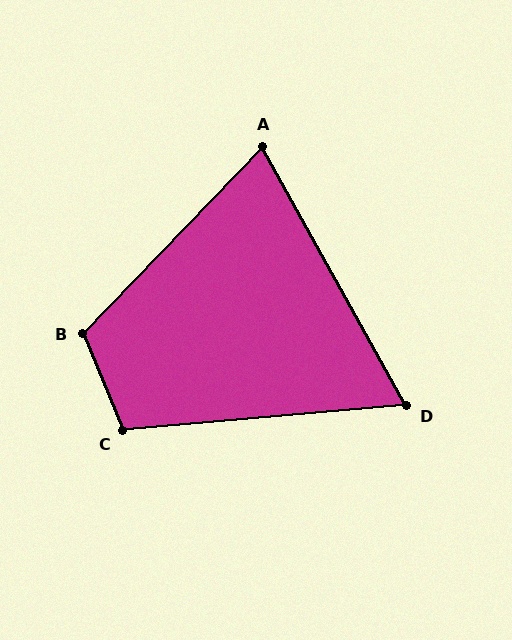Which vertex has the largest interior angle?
B, at approximately 114 degrees.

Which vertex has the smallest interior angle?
D, at approximately 66 degrees.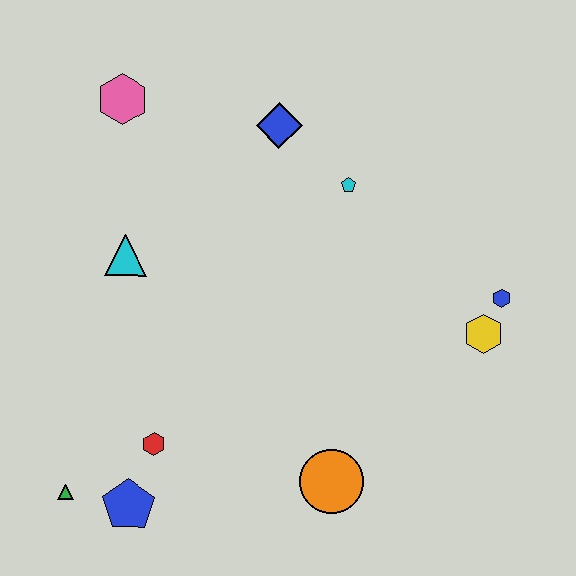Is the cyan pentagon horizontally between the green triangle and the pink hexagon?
No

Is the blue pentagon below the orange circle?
Yes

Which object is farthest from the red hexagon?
The blue hexagon is farthest from the red hexagon.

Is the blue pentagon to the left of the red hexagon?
Yes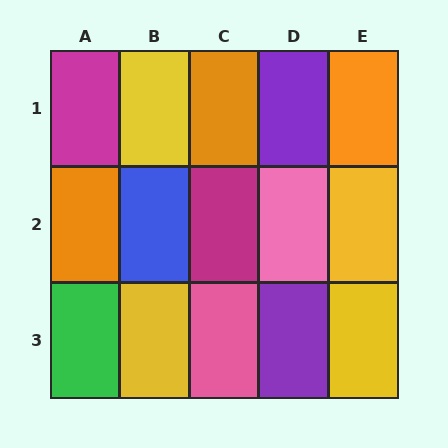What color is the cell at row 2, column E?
Yellow.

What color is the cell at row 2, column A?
Orange.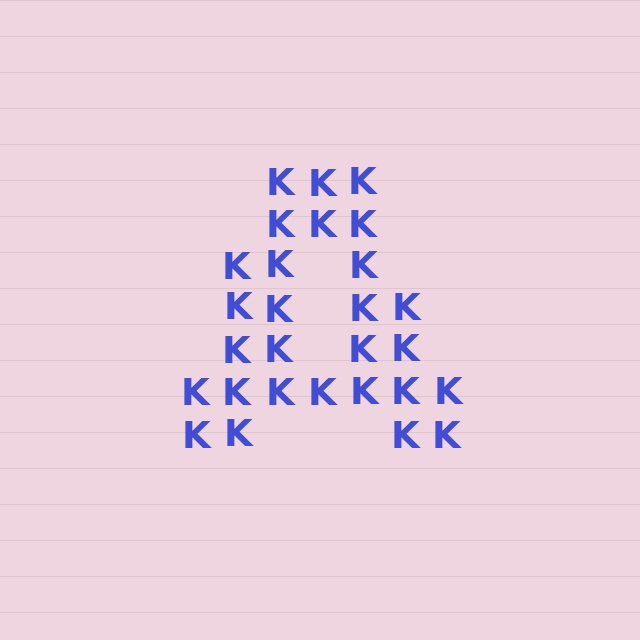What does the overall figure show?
The overall figure shows the letter A.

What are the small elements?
The small elements are letter K's.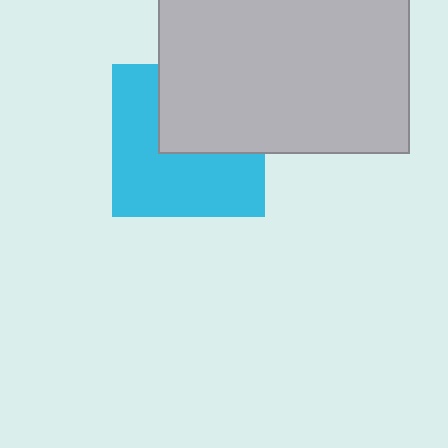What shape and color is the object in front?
The object in front is a light gray rectangle.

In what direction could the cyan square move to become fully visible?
The cyan square could move down. That would shift it out from behind the light gray rectangle entirely.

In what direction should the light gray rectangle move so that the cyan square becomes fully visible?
The light gray rectangle should move up. That is the shortest direction to clear the overlap and leave the cyan square fully visible.